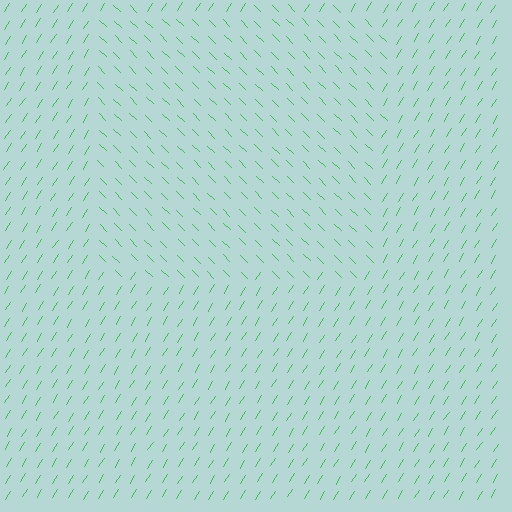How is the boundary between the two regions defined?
The boundary is defined purely by a change in line orientation (approximately 77 degrees difference). All lines are the same color and thickness.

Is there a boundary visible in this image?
Yes, there is a texture boundary formed by a change in line orientation.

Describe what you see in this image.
The image is filled with small green line segments. A rectangle region in the image has lines oriented differently from the surrounding lines, creating a visible texture boundary.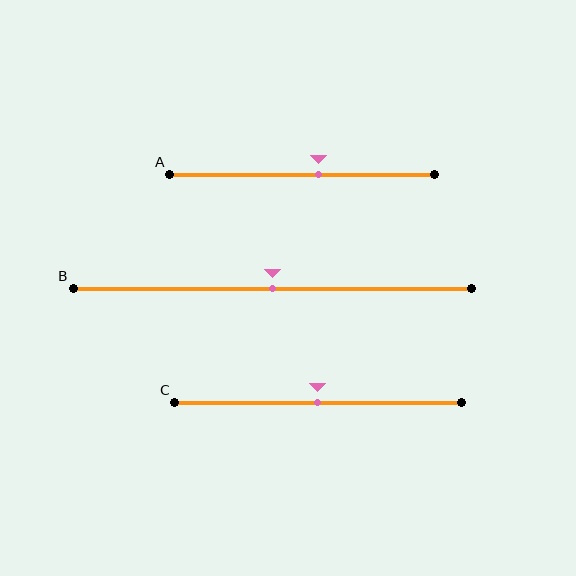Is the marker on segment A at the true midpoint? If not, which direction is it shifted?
No, the marker on segment A is shifted to the right by about 6% of the segment length.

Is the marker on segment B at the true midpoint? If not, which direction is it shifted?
Yes, the marker on segment B is at the true midpoint.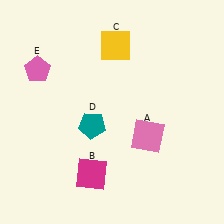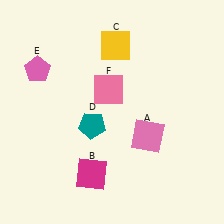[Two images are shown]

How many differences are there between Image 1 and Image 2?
There is 1 difference between the two images.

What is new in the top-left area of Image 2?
A pink square (F) was added in the top-left area of Image 2.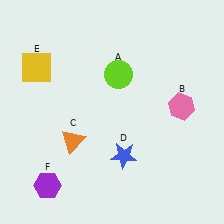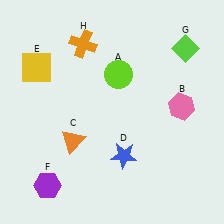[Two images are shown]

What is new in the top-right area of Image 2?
A lime diamond (G) was added in the top-right area of Image 2.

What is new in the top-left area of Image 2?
An orange cross (H) was added in the top-left area of Image 2.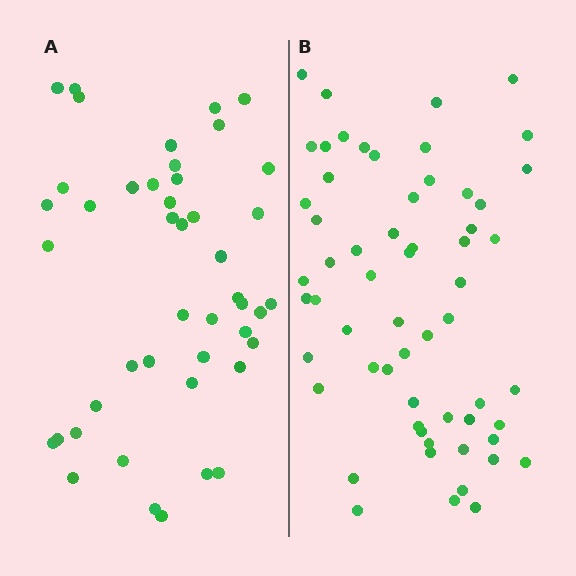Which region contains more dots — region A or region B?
Region B (the right region) has more dots.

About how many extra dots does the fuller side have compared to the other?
Region B has approximately 15 more dots than region A.